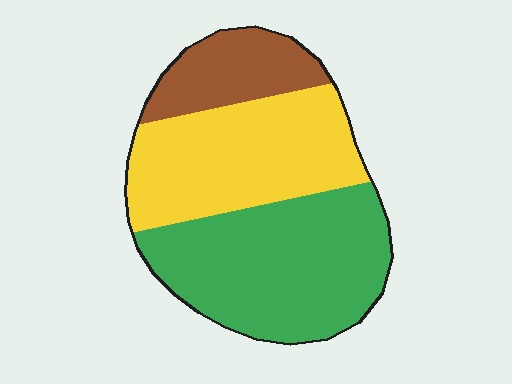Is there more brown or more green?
Green.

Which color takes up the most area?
Green, at roughly 45%.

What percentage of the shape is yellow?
Yellow covers around 40% of the shape.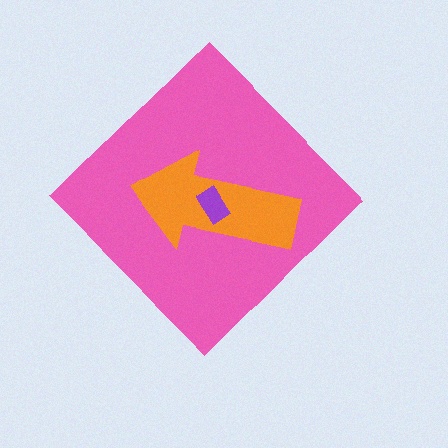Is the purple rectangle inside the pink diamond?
Yes.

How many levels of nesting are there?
3.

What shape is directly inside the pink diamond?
The orange arrow.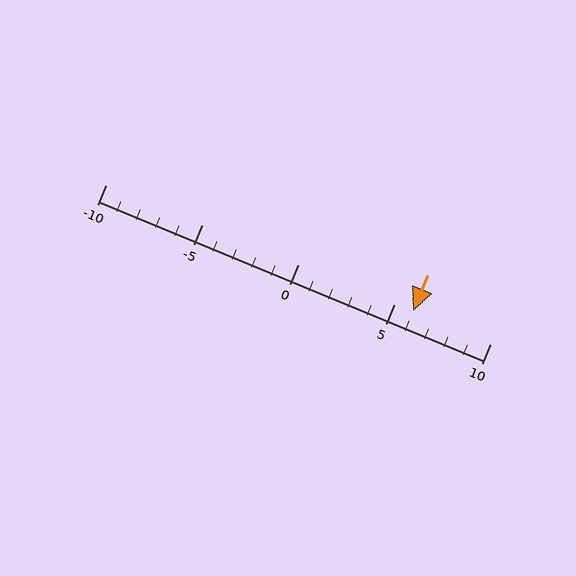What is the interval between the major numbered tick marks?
The major tick marks are spaced 5 units apart.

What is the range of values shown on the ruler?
The ruler shows values from -10 to 10.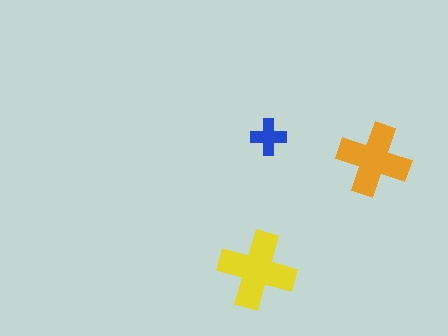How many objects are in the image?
There are 3 objects in the image.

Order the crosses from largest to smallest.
the yellow one, the orange one, the blue one.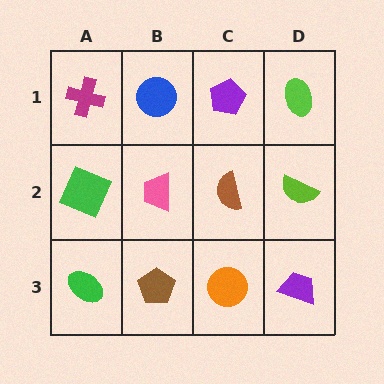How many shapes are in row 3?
4 shapes.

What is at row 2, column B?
A pink trapezoid.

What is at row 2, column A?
A green square.